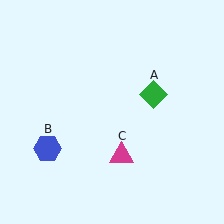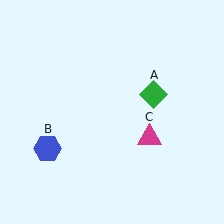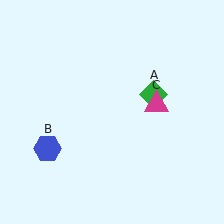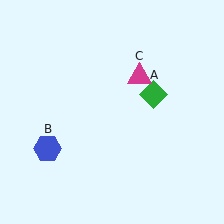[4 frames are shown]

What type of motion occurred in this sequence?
The magenta triangle (object C) rotated counterclockwise around the center of the scene.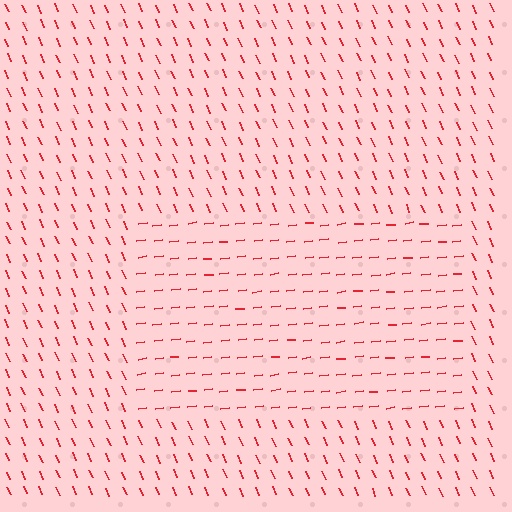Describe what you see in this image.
The image is filled with small red line segments. A rectangle region in the image has lines oriented differently from the surrounding lines, creating a visible texture boundary.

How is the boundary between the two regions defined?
The boundary is defined purely by a change in line orientation (approximately 73 degrees difference). All lines are the same color and thickness.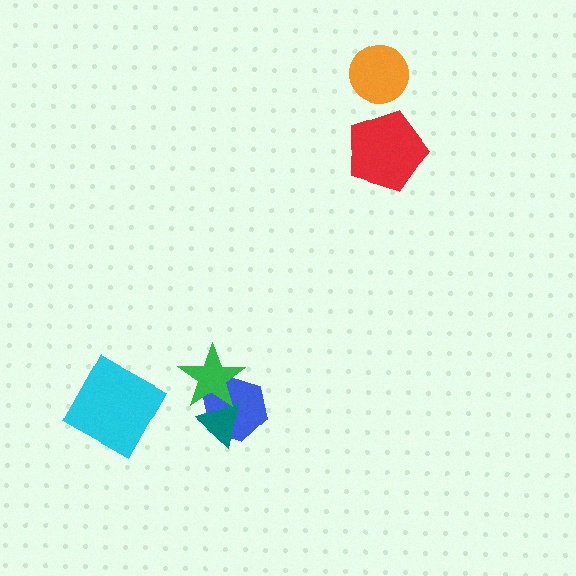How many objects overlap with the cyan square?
0 objects overlap with the cyan square.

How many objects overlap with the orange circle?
0 objects overlap with the orange circle.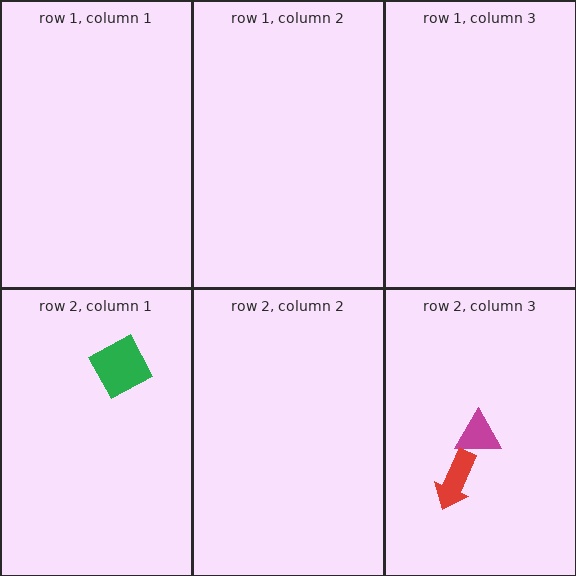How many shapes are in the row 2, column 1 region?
1.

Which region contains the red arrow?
The row 2, column 3 region.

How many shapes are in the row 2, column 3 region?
2.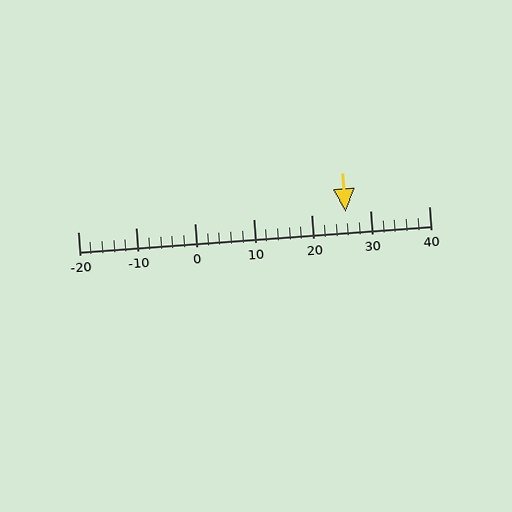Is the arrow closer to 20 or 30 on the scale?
The arrow is closer to 30.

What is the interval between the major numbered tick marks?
The major tick marks are spaced 10 units apart.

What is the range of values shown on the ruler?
The ruler shows values from -20 to 40.